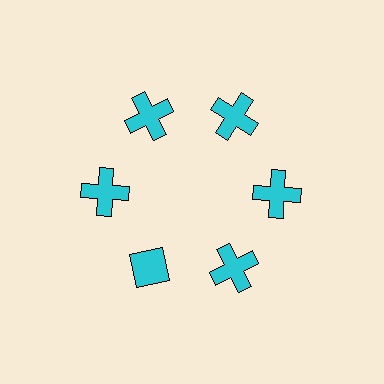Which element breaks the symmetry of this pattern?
The cyan diamond at roughly the 7 o'clock position breaks the symmetry. All other shapes are cyan crosses.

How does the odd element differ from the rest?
It has a different shape: diamond instead of cross.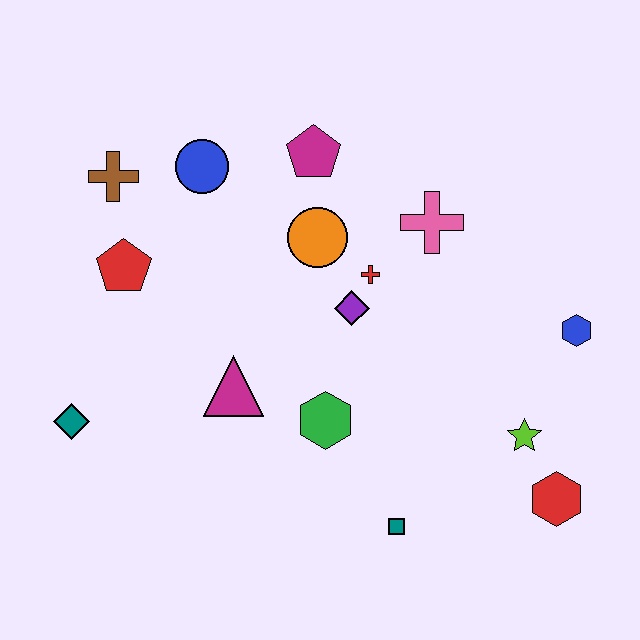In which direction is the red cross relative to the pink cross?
The red cross is to the left of the pink cross.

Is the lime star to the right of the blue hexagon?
No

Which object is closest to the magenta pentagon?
The orange circle is closest to the magenta pentagon.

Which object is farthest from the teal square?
The brown cross is farthest from the teal square.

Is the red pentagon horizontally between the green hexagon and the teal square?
No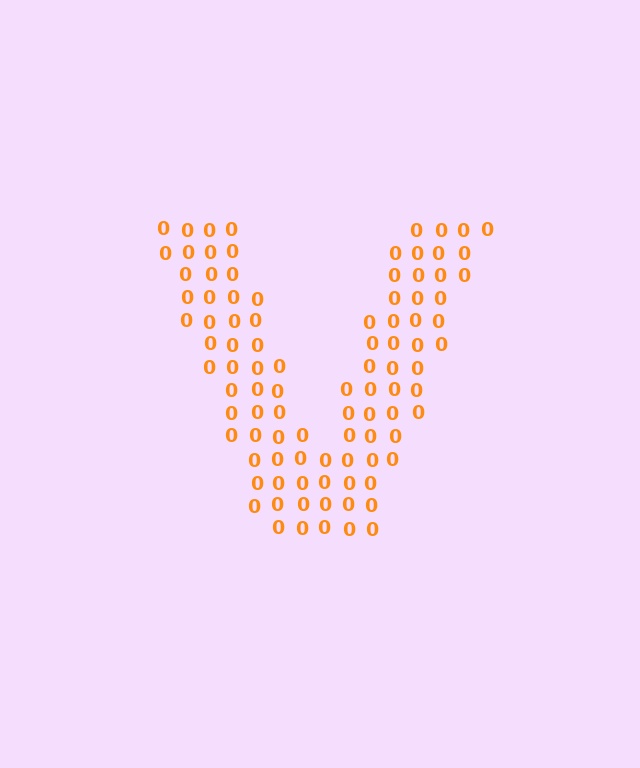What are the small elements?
The small elements are digit 0's.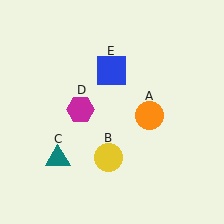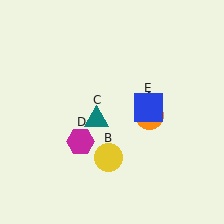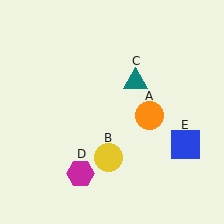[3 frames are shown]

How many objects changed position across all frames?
3 objects changed position: teal triangle (object C), magenta hexagon (object D), blue square (object E).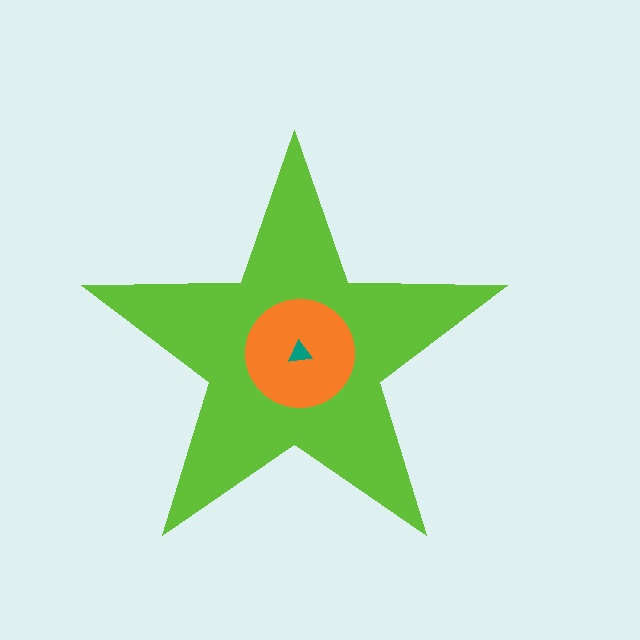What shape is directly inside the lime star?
The orange circle.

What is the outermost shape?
The lime star.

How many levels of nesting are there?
3.